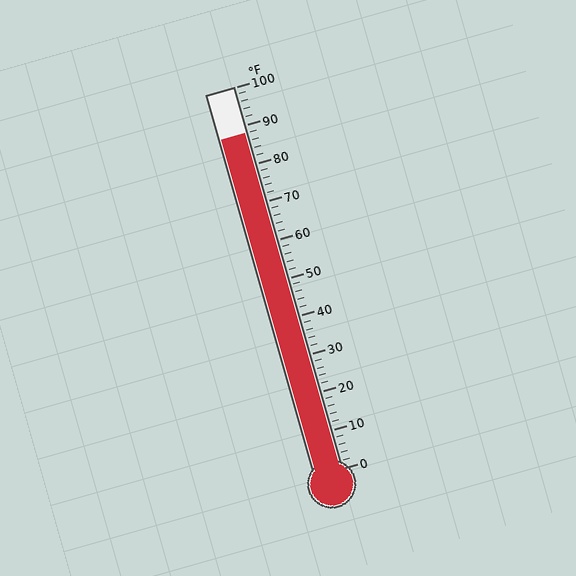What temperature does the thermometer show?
The thermometer shows approximately 88°F.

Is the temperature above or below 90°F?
The temperature is below 90°F.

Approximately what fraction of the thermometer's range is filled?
The thermometer is filled to approximately 90% of its range.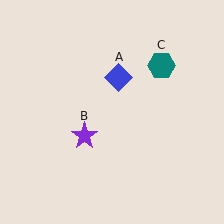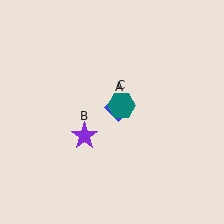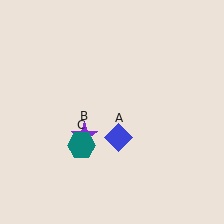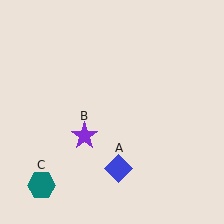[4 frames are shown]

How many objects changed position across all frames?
2 objects changed position: blue diamond (object A), teal hexagon (object C).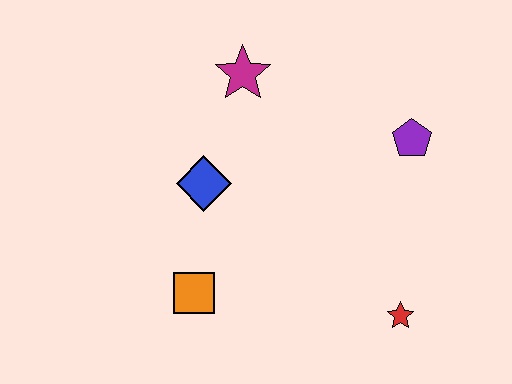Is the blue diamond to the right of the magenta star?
No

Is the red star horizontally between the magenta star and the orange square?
No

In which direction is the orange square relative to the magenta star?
The orange square is below the magenta star.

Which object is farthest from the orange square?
The purple pentagon is farthest from the orange square.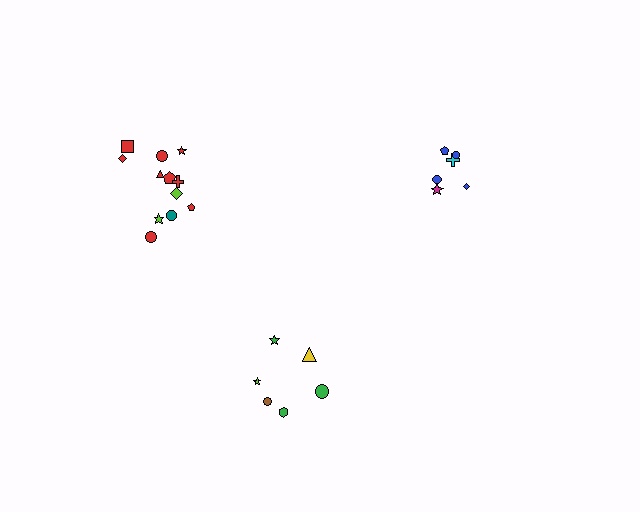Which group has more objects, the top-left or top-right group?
The top-left group.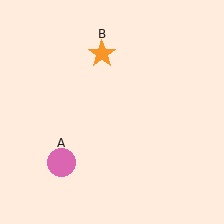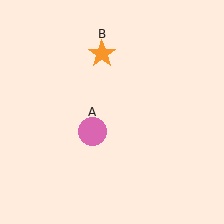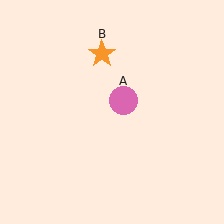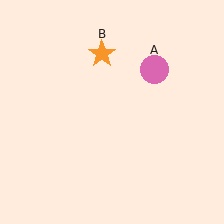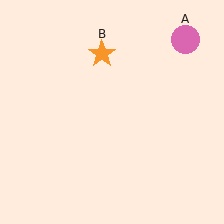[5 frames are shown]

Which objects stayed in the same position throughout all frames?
Orange star (object B) remained stationary.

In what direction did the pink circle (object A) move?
The pink circle (object A) moved up and to the right.